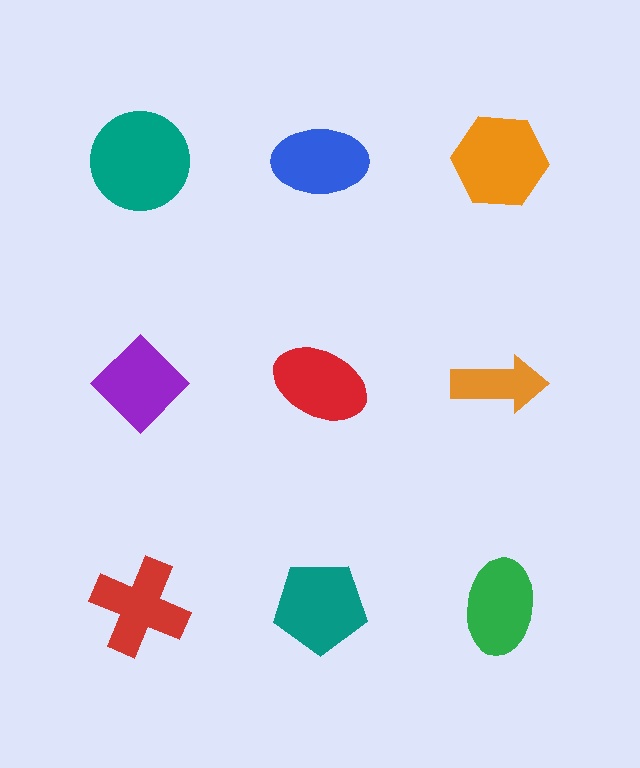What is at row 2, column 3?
An orange arrow.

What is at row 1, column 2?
A blue ellipse.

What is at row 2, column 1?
A purple diamond.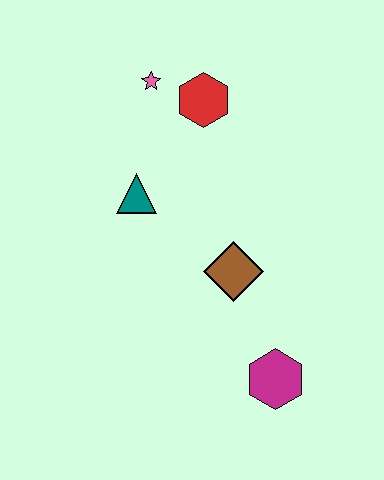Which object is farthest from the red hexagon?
The magenta hexagon is farthest from the red hexagon.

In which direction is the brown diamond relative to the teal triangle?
The brown diamond is to the right of the teal triangle.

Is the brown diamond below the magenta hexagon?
No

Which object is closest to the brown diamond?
The magenta hexagon is closest to the brown diamond.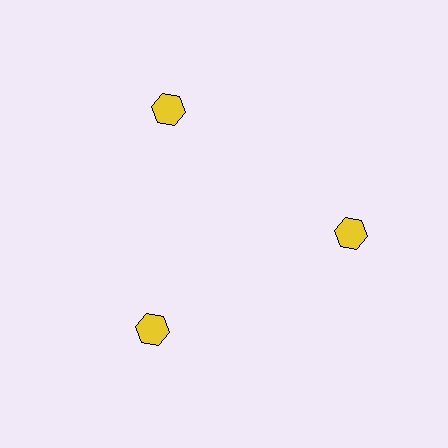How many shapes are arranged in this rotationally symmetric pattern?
There are 3 shapes, arranged in 3 groups of 1.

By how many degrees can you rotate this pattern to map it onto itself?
The pattern maps onto itself every 120 degrees of rotation.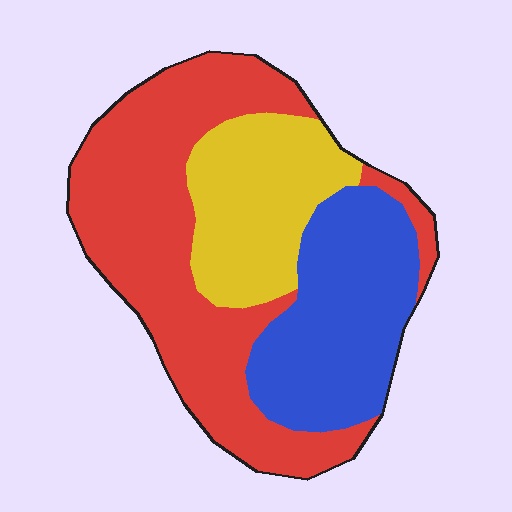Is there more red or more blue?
Red.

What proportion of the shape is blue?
Blue covers 28% of the shape.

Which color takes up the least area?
Yellow, at roughly 25%.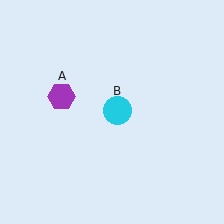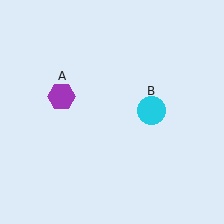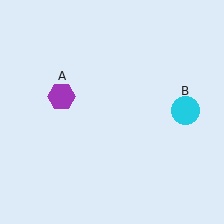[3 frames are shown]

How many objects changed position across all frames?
1 object changed position: cyan circle (object B).